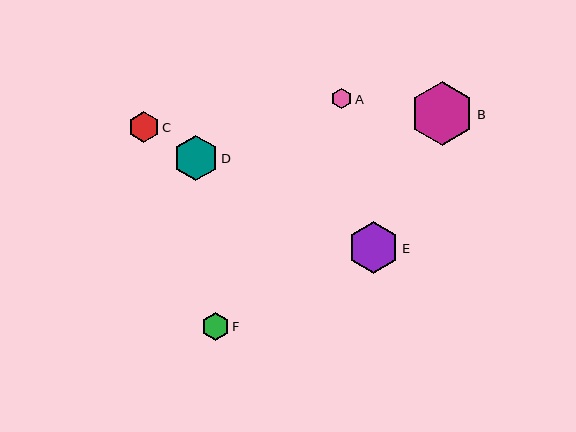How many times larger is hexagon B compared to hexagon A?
Hexagon B is approximately 3.1 times the size of hexagon A.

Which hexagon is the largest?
Hexagon B is the largest with a size of approximately 64 pixels.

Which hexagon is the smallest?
Hexagon A is the smallest with a size of approximately 21 pixels.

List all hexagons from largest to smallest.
From largest to smallest: B, E, D, C, F, A.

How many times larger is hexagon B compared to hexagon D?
Hexagon B is approximately 1.4 times the size of hexagon D.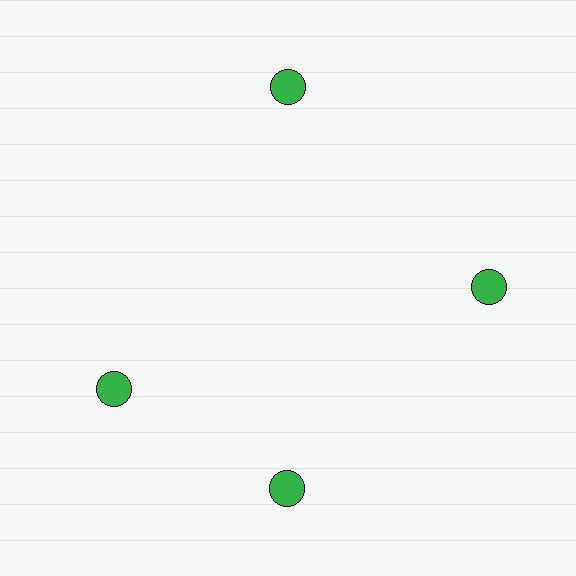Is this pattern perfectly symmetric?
No. The 4 green circles are arranged in a ring, but one element near the 9 o'clock position is rotated out of alignment along the ring, breaking the 4-fold rotational symmetry.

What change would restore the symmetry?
The symmetry would be restored by rotating it back into even spacing with its neighbors so that all 4 circles sit at equal angles and equal distance from the center.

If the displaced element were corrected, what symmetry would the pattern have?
It would have 4-fold rotational symmetry — the pattern would map onto itself every 90 degrees.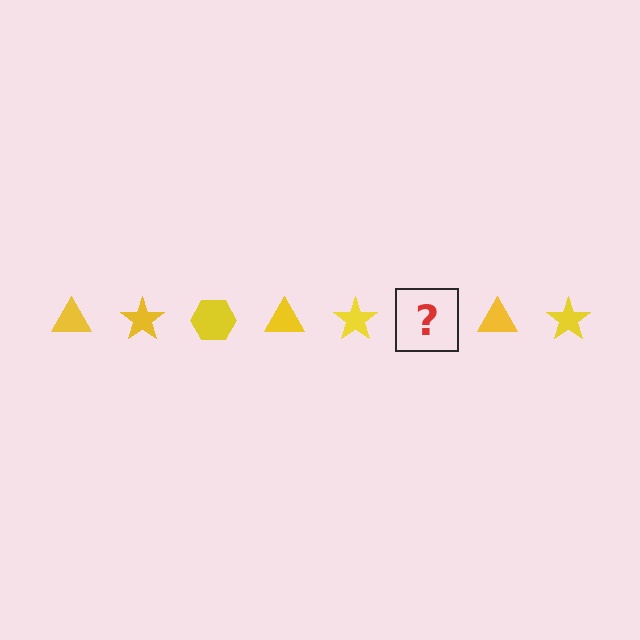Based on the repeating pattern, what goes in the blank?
The blank should be a yellow hexagon.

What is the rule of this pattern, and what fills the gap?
The rule is that the pattern cycles through triangle, star, hexagon shapes in yellow. The gap should be filled with a yellow hexagon.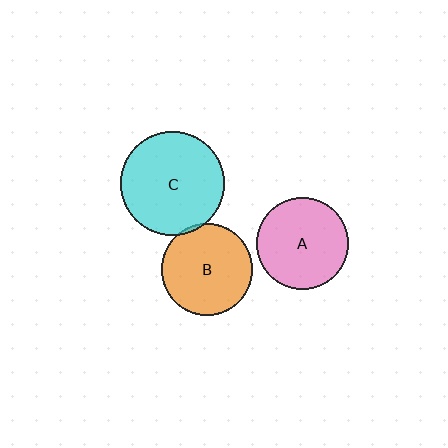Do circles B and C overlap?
Yes.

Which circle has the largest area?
Circle C (cyan).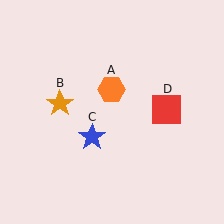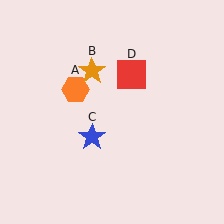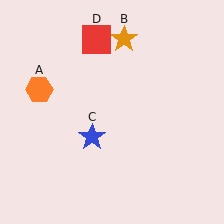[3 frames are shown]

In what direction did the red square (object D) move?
The red square (object D) moved up and to the left.